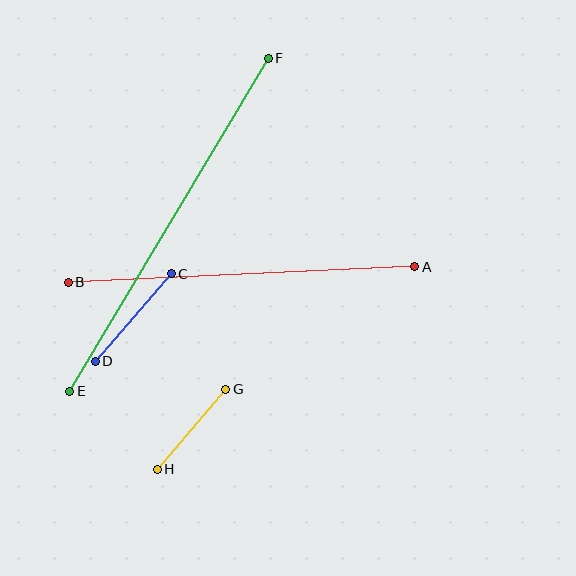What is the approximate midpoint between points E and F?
The midpoint is at approximately (169, 225) pixels.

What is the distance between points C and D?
The distance is approximately 116 pixels.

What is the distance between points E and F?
The distance is approximately 387 pixels.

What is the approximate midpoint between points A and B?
The midpoint is at approximately (241, 275) pixels.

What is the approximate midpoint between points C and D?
The midpoint is at approximately (133, 318) pixels.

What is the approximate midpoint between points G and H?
The midpoint is at approximately (191, 429) pixels.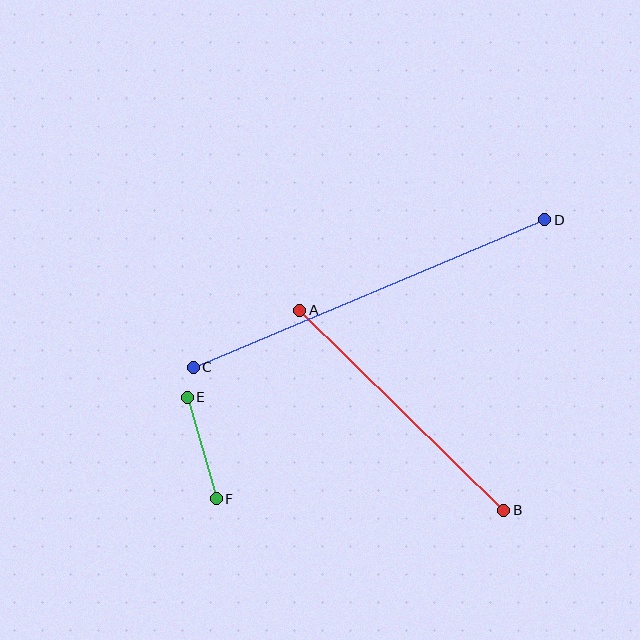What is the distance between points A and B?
The distance is approximately 286 pixels.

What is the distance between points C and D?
The distance is approximately 382 pixels.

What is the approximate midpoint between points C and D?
The midpoint is at approximately (369, 294) pixels.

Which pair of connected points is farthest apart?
Points C and D are farthest apart.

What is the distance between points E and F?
The distance is approximately 105 pixels.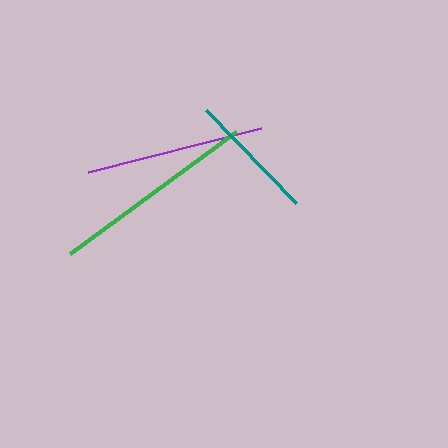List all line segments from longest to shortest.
From longest to shortest: green, purple, teal.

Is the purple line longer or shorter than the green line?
The green line is longer than the purple line.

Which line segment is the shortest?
The teal line is the shortest at approximately 129 pixels.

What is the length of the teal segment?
The teal segment is approximately 129 pixels long.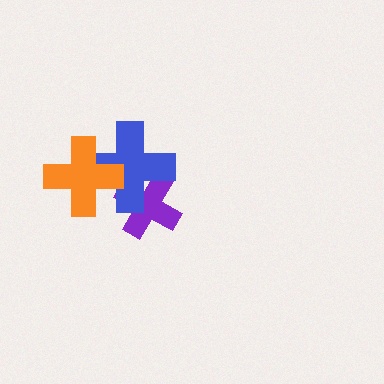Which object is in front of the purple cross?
The blue cross is in front of the purple cross.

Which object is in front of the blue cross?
The orange cross is in front of the blue cross.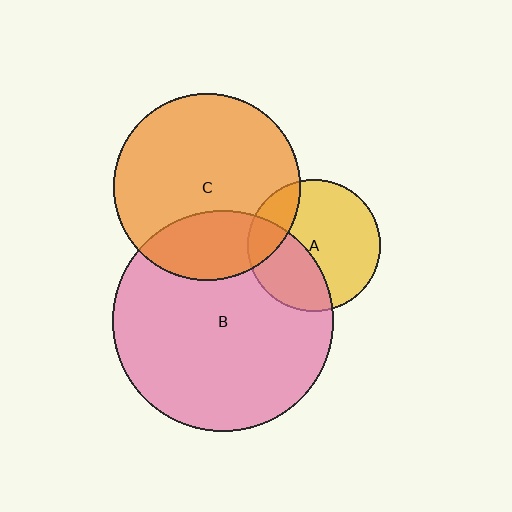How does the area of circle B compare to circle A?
Approximately 2.8 times.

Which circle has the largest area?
Circle B (pink).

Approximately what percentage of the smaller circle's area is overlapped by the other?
Approximately 35%.